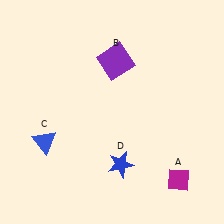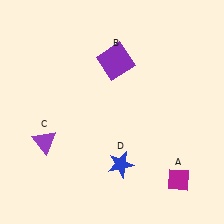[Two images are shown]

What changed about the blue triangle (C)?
In Image 1, C is blue. In Image 2, it changed to purple.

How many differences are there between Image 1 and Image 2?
There is 1 difference between the two images.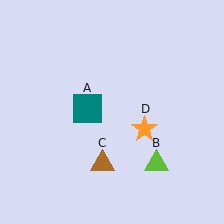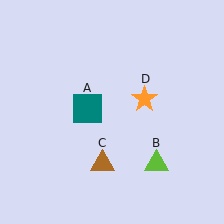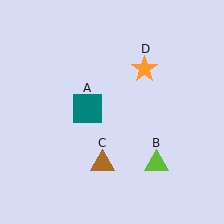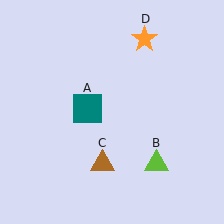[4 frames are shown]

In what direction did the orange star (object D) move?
The orange star (object D) moved up.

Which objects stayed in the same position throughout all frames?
Teal square (object A) and lime triangle (object B) and brown triangle (object C) remained stationary.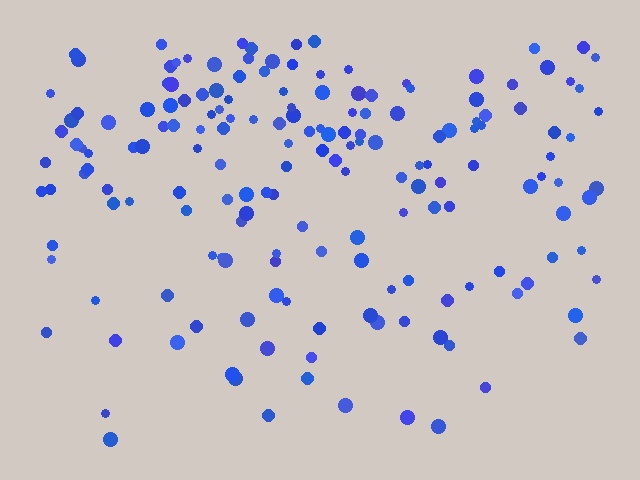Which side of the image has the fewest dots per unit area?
The bottom.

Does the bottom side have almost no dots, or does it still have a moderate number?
Still a moderate number, just noticeably fewer than the top.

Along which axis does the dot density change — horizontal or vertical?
Vertical.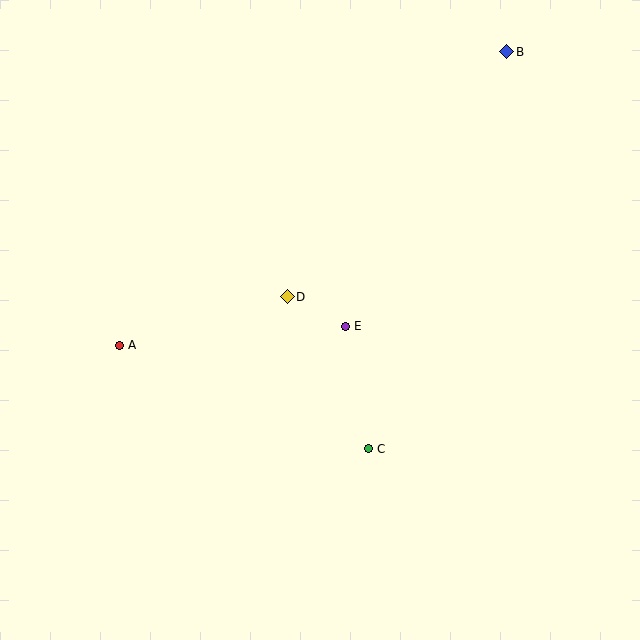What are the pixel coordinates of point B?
Point B is at (507, 52).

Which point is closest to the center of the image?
Point E at (345, 326) is closest to the center.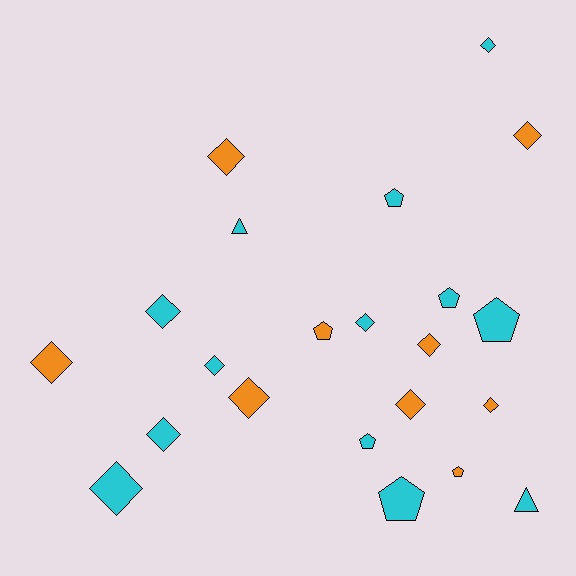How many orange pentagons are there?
There are 2 orange pentagons.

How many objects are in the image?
There are 22 objects.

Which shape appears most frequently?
Diamond, with 13 objects.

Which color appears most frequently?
Cyan, with 13 objects.